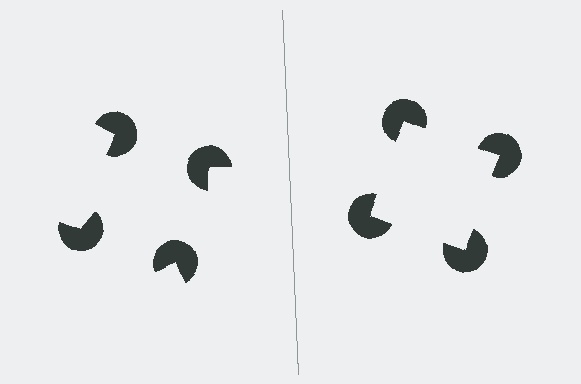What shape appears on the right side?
An illusory square.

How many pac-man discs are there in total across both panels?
8 — 4 on each side.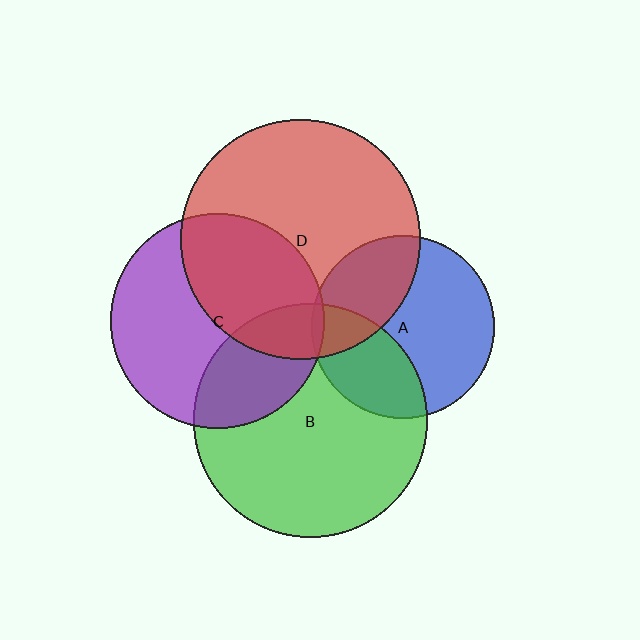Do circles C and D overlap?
Yes.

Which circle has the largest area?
Circle D (red).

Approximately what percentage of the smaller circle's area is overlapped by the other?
Approximately 40%.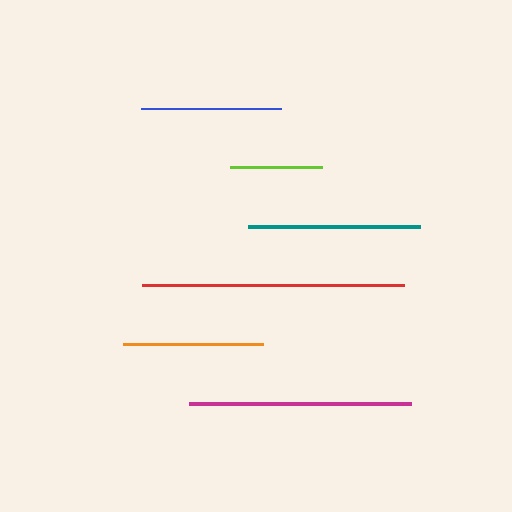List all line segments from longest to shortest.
From longest to shortest: red, magenta, teal, orange, blue, lime.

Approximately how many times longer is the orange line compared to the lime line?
The orange line is approximately 1.5 times the length of the lime line.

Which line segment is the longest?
The red line is the longest at approximately 262 pixels.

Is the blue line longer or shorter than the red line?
The red line is longer than the blue line.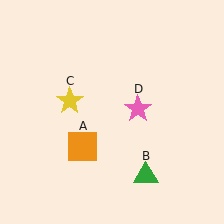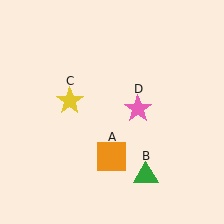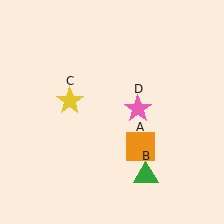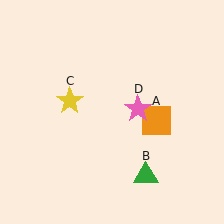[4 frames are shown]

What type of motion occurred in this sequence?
The orange square (object A) rotated counterclockwise around the center of the scene.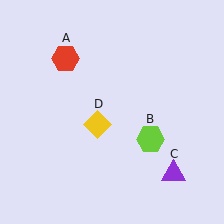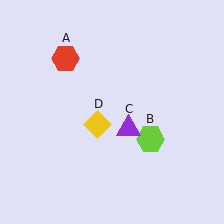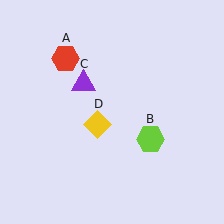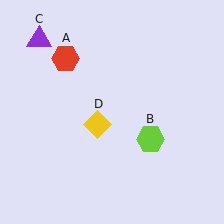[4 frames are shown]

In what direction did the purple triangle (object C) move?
The purple triangle (object C) moved up and to the left.